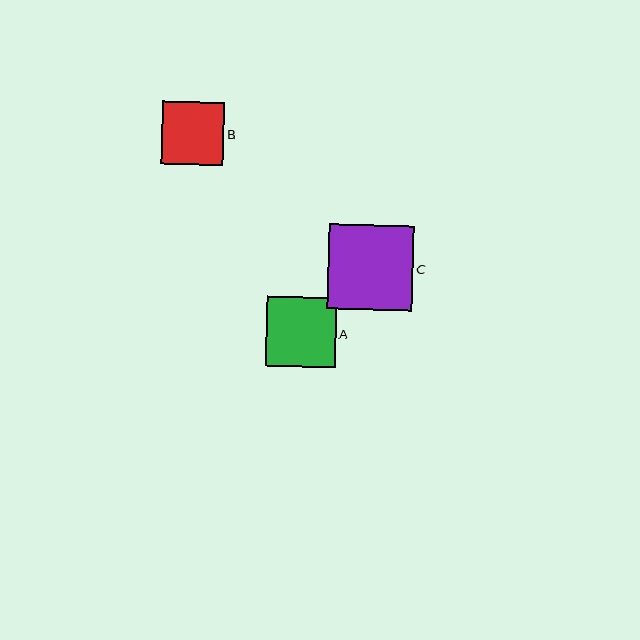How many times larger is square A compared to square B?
Square A is approximately 1.1 times the size of square B.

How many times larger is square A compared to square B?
Square A is approximately 1.1 times the size of square B.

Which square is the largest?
Square C is the largest with a size of approximately 85 pixels.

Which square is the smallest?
Square B is the smallest with a size of approximately 63 pixels.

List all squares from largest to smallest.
From largest to smallest: C, A, B.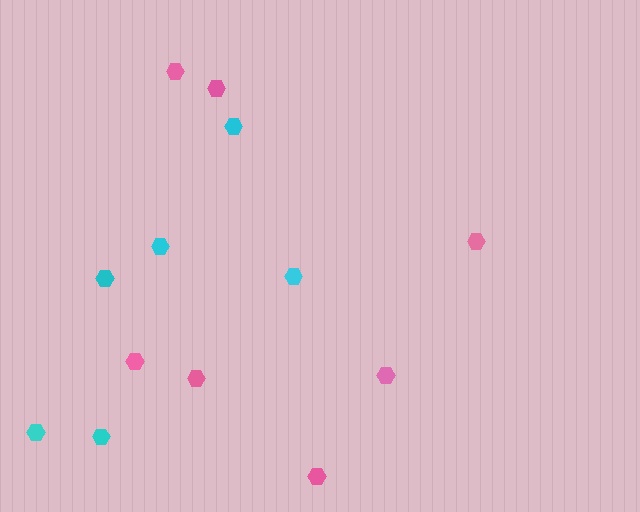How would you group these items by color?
There are 2 groups: one group of pink hexagons (7) and one group of cyan hexagons (6).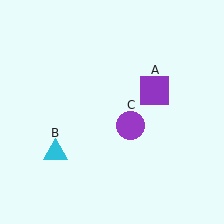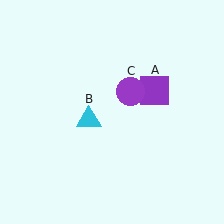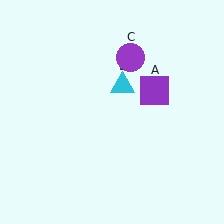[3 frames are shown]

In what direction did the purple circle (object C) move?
The purple circle (object C) moved up.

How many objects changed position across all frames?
2 objects changed position: cyan triangle (object B), purple circle (object C).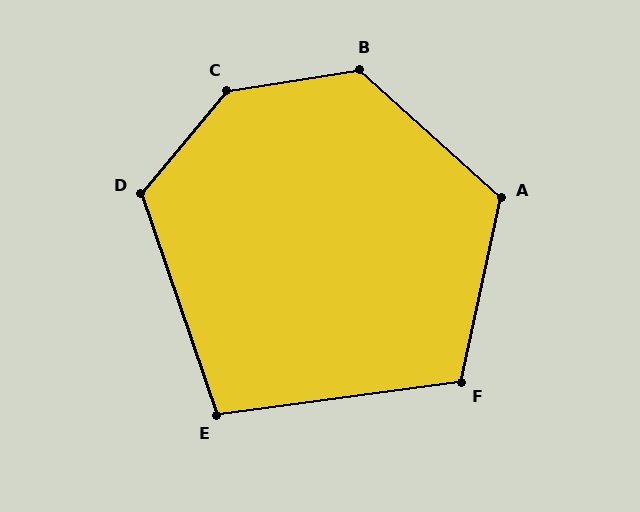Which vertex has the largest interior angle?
C, at approximately 139 degrees.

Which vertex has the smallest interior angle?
E, at approximately 101 degrees.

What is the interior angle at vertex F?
Approximately 110 degrees (obtuse).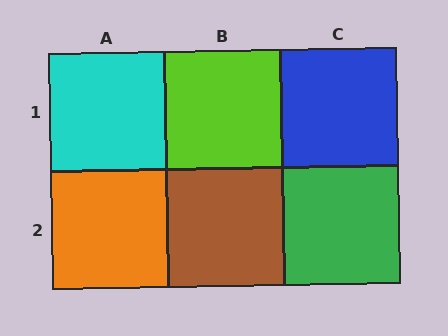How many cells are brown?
1 cell is brown.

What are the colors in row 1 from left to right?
Cyan, lime, blue.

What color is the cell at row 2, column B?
Brown.